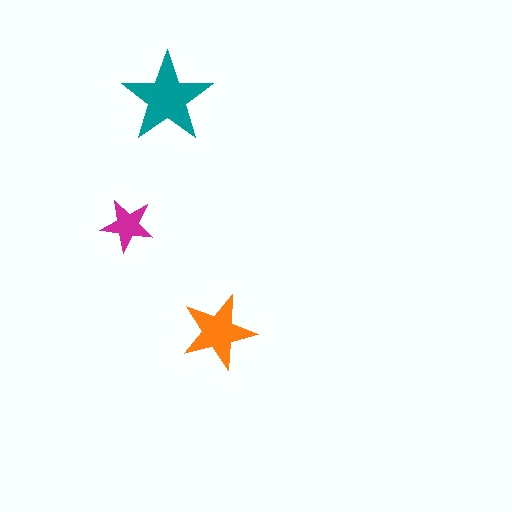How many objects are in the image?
There are 3 objects in the image.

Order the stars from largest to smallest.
the teal one, the orange one, the magenta one.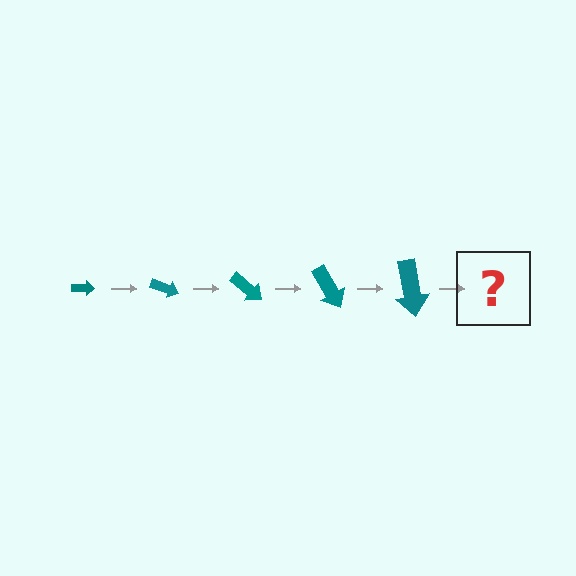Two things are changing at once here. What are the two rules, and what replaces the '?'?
The two rules are that the arrow grows larger each step and it rotates 20 degrees each step. The '?' should be an arrow, larger than the previous one and rotated 100 degrees from the start.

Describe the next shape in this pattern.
It should be an arrow, larger than the previous one and rotated 100 degrees from the start.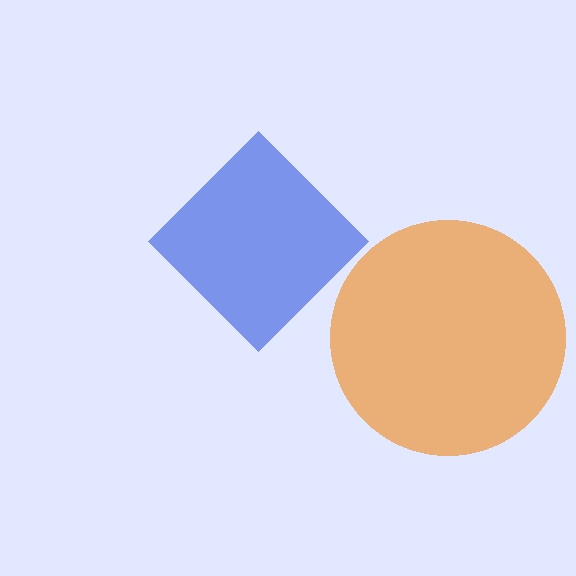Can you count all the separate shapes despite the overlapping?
Yes, there are 2 separate shapes.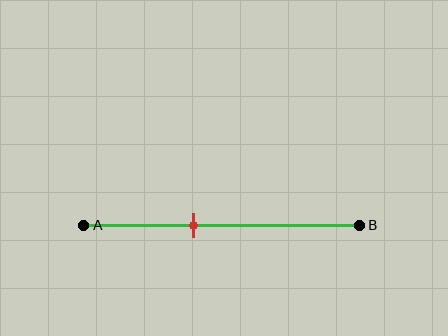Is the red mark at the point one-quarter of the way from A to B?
No, the mark is at about 40% from A, not at the 25% one-quarter point.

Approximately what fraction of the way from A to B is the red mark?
The red mark is approximately 40% of the way from A to B.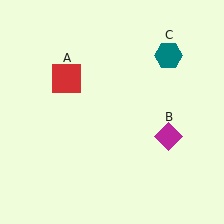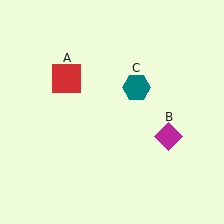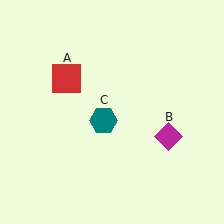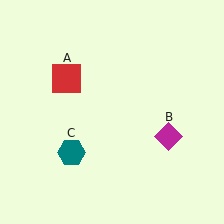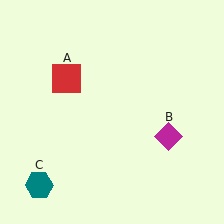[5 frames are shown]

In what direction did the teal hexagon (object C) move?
The teal hexagon (object C) moved down and to the left.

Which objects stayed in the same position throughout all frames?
Red square (object A) and magenta diamond (object B) remained stationary.